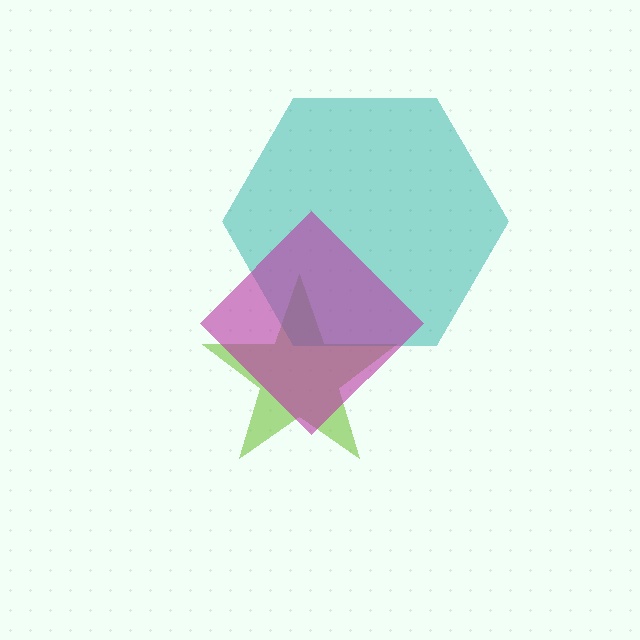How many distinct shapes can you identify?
There are 3 distinct shapes: a lime star, a teal hexagon, a magenta diamond.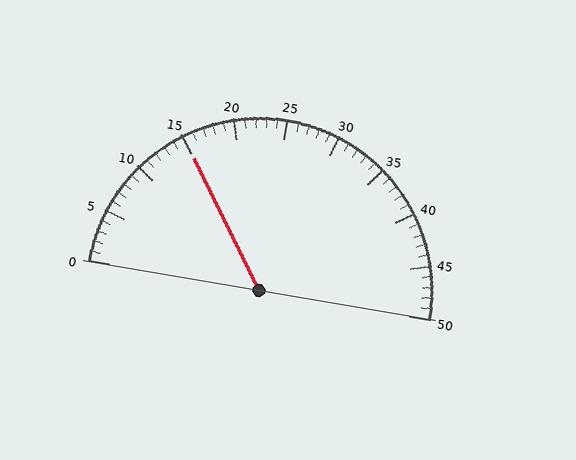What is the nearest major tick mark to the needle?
The nearest major tick mark is 15.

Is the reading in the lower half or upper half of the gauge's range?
The reading is in the lower half of the range (0 to 50).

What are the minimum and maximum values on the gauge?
The gauge ranges from 0 to 50.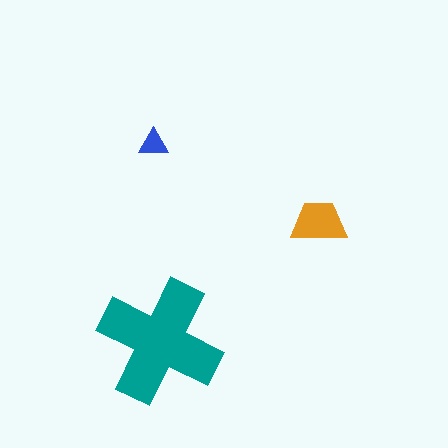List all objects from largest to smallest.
The teal cross, the orange trapezoid, the blue triangle.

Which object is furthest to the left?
The blue triangle is leftmost.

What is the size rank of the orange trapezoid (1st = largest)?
2nd.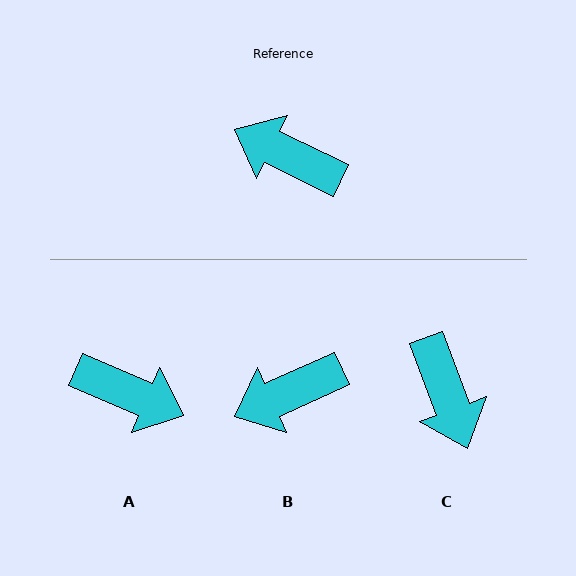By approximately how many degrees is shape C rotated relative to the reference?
Approximately 136 degrees counter-clockwise.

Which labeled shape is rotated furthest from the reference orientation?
A, about 177 degrees away.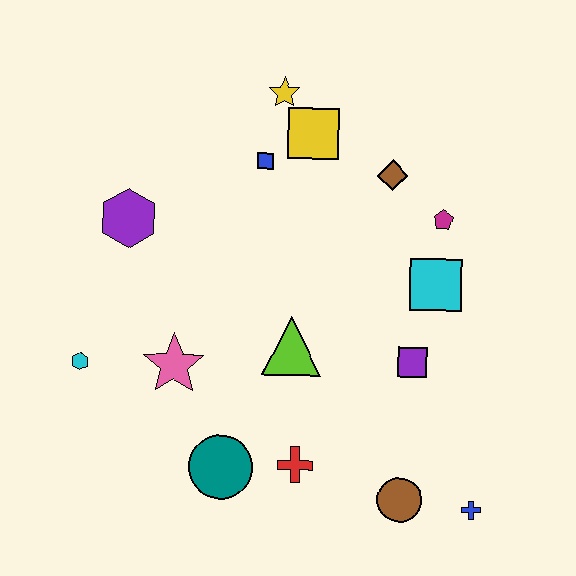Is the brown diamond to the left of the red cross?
No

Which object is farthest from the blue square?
The blue cross is farthest from the blue square.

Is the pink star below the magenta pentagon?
Yes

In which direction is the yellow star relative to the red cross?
The yellow star is above the red cross.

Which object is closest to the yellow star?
The yellow square is closest to the yellow star.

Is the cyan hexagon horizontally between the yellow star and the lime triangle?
No